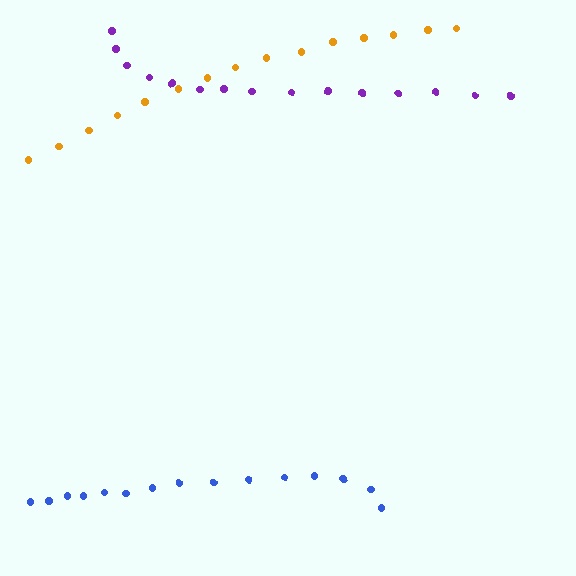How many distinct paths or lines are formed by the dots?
There are 3 distinct paths.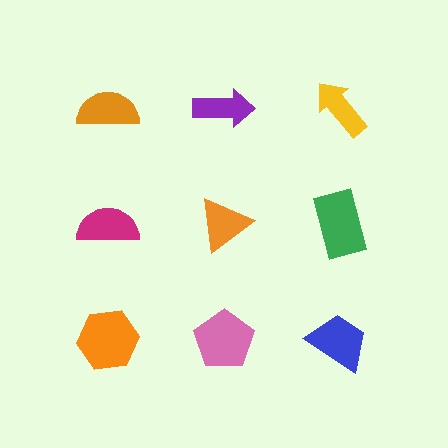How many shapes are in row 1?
3 shapes.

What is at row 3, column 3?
A blue trapezoid.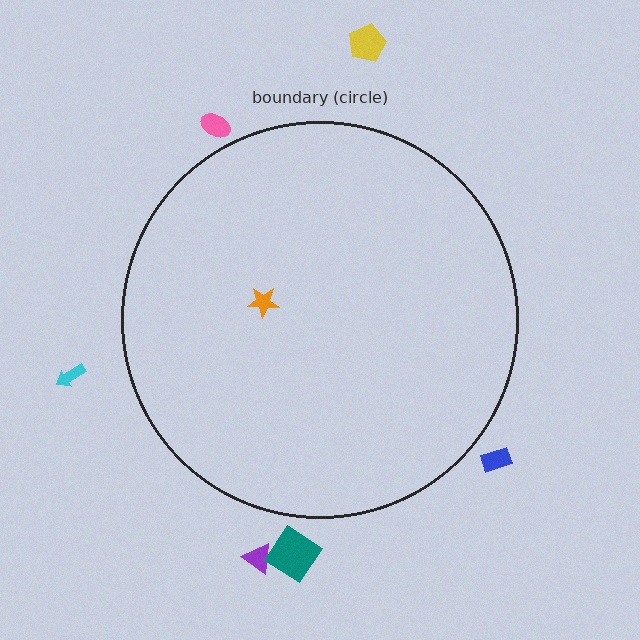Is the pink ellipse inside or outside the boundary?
Outside.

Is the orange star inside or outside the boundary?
Inside.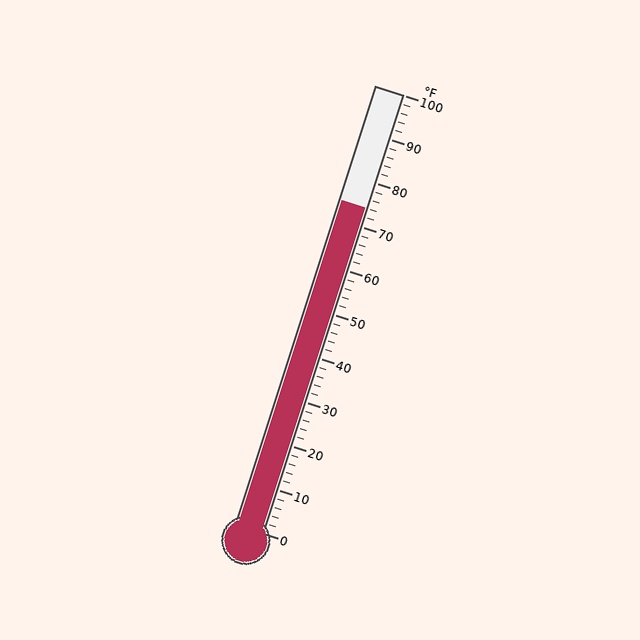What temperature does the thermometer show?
The thermometer shows approximately 74°F.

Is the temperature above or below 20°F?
The temperature is above 20°F.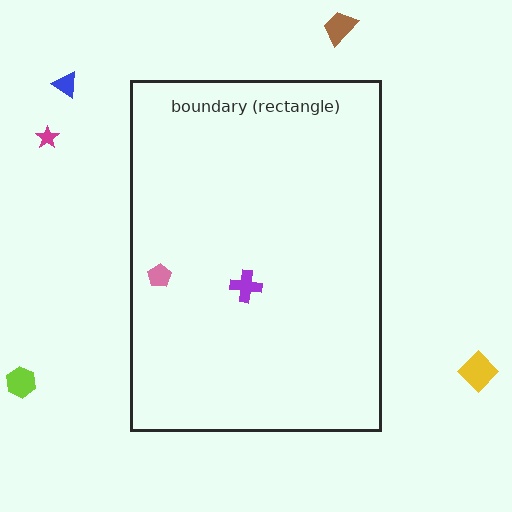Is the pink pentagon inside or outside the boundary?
Inside.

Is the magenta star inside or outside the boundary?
Outside.